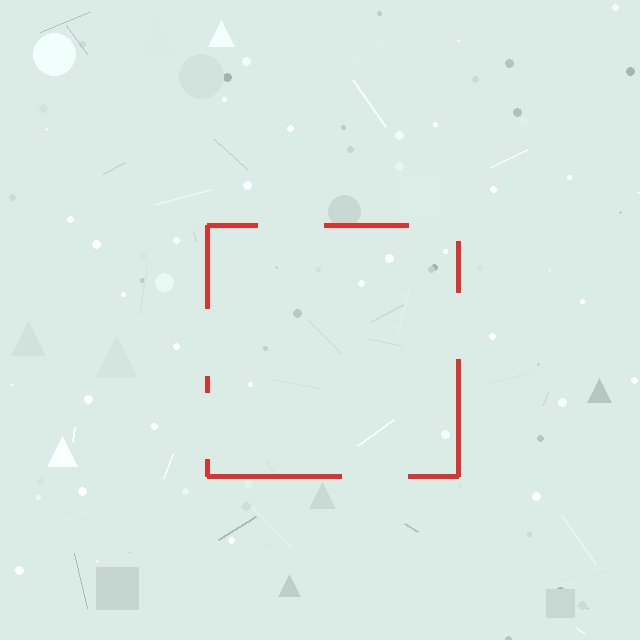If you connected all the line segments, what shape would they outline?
They would outline a square.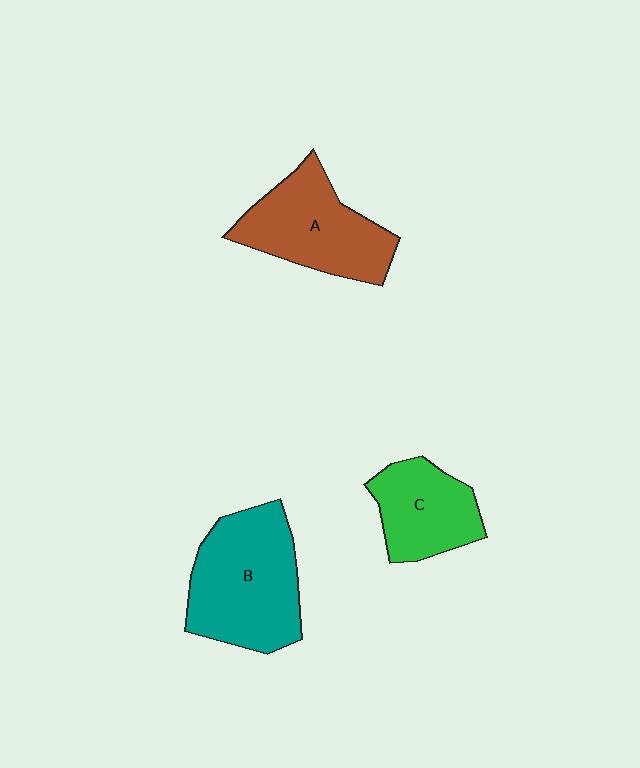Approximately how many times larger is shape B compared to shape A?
Approximately 1.2 times.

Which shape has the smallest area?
Shape C (green).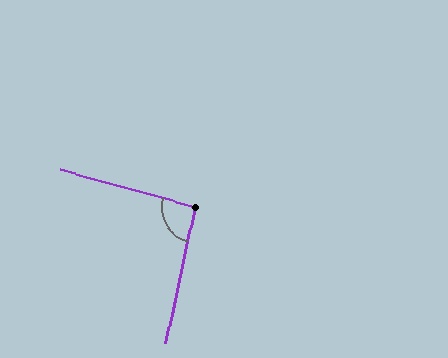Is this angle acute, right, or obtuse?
It is approximately a right angle.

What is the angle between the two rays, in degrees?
Approximately 93 degrees.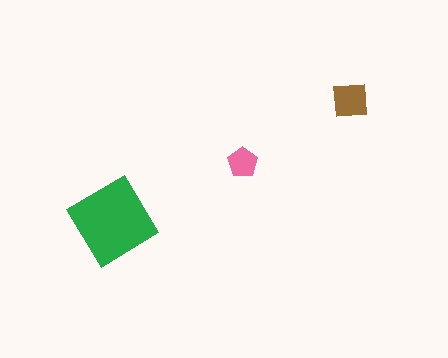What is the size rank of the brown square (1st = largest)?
2nd.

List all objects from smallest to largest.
The pink pentagon, the brown square, the green diamond.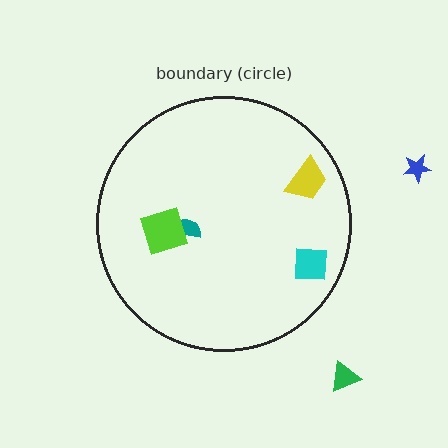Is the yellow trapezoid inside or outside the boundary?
Inside.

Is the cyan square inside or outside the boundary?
Inside.